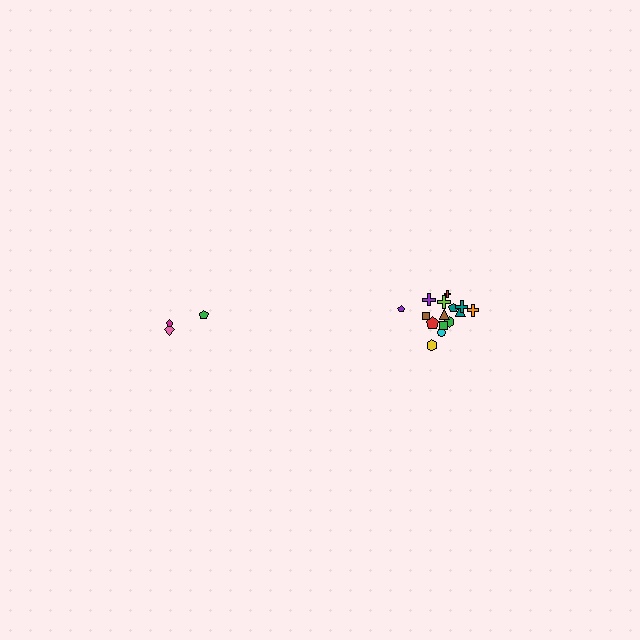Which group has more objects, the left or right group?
The right group.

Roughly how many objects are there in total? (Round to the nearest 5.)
Roughly 20 objects in total.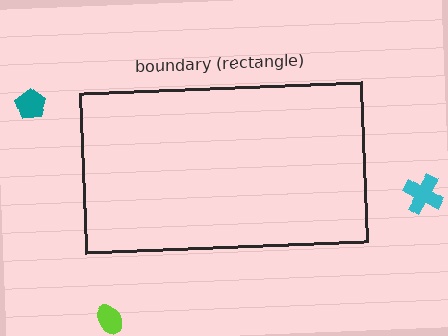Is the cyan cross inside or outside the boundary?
Outside.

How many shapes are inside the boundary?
0 inside, 3 outside.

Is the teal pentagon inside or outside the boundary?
Outside.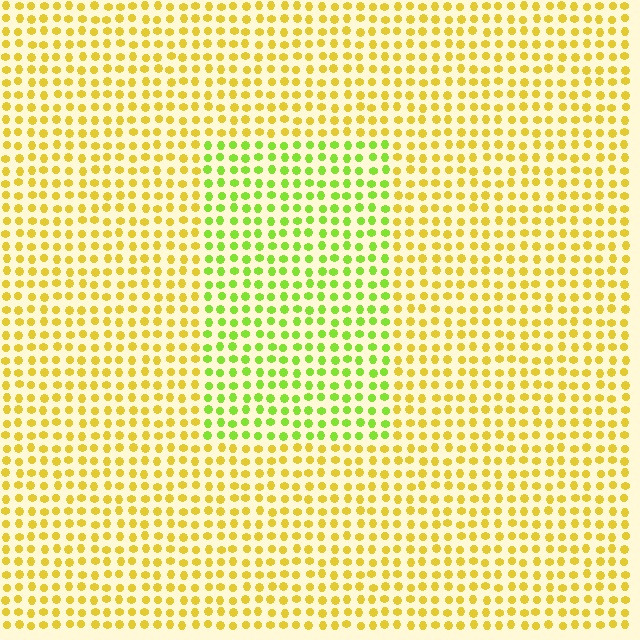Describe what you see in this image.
The image is filled with small yellow elements in a uniform arrangement. A rectangle-shaped region is visible where the elements are tinted to a slightly different hue, forming a subtle color boundary.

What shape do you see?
I see a rectangle.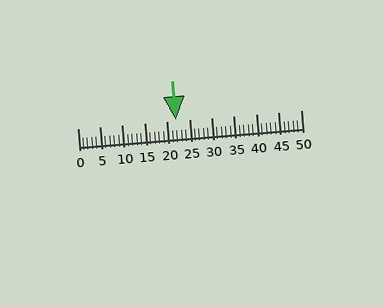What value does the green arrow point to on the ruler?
The green arrow points to approximately 22.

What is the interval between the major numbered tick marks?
The major tick marks are spaced 5 units apart.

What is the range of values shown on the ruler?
The ruler shows values from 0 to 50.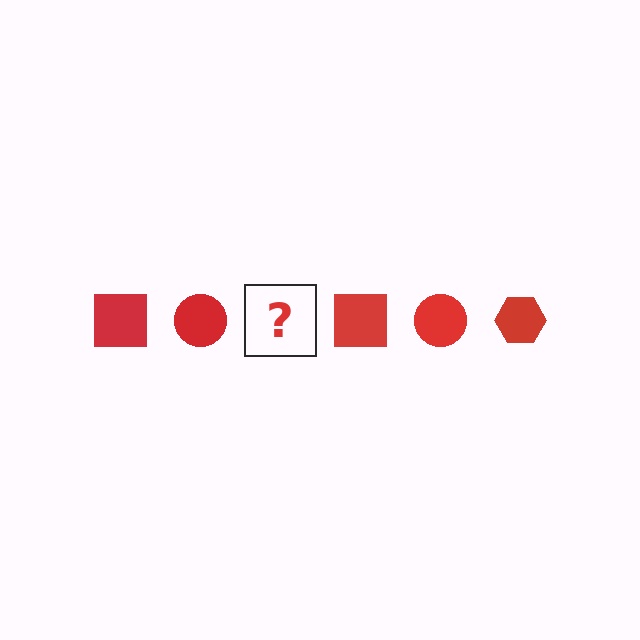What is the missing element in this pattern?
The missing element is a red hexagon.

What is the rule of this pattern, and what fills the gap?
The rule is that the pattern cycles through square, circle, hexagon shapes in red. The gap should be filled with a red hexagon.